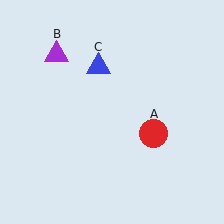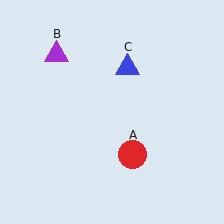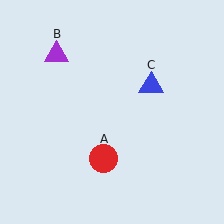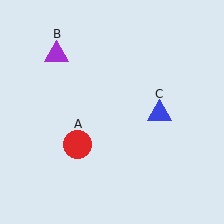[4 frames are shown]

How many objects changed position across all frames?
2 objects changed position: red circle (object A), blue triangle (object C).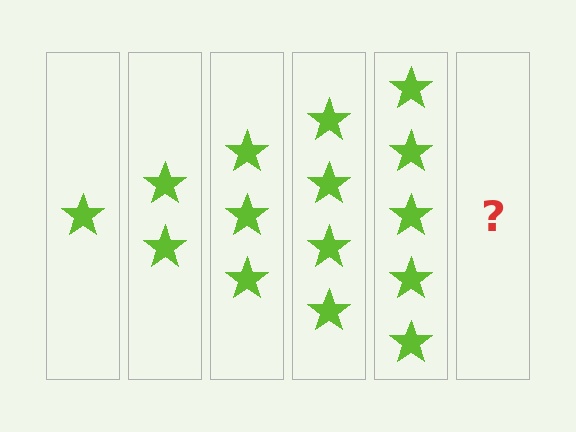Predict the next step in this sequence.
The next step is 6 stars.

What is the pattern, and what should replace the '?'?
The pattern is that each step adds one more star. The '?' should be 6 stars.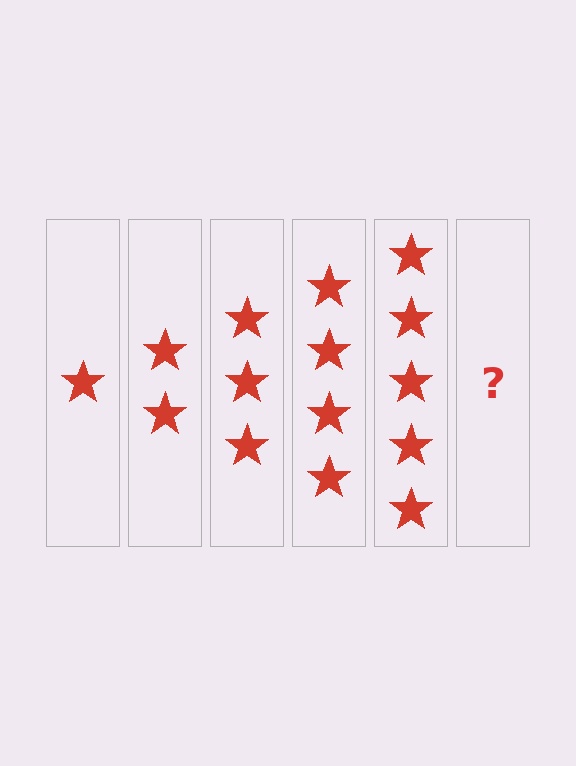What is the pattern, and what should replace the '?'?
The pattern is that each step adds one more star. The '?' should be 6 stars.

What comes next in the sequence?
The next element should be 6 stars.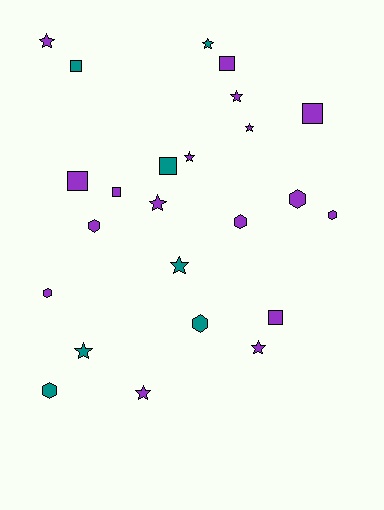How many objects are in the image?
There are 24 objects.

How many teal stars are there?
There are 3 teal stars.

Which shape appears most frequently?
Star, with 10 objects.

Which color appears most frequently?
Purple, with 17 objects.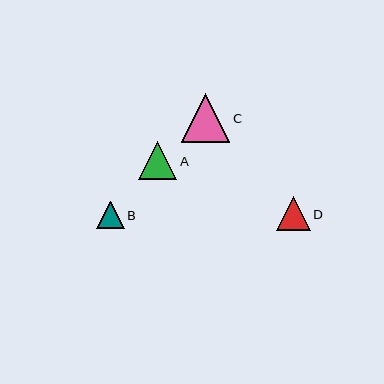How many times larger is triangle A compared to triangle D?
Triangle A is approximately 1.1 times the size of triangle D.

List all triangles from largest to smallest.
From largest to smallest: C, A, D, B.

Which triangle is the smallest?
Triangle B is the smallest with a size of approximately 27 pixels.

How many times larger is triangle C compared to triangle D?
Triangle C is approximately 1.5 times the size of triangle D.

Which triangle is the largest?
Triangle C is the largest with a size of approximately 49 pixels.